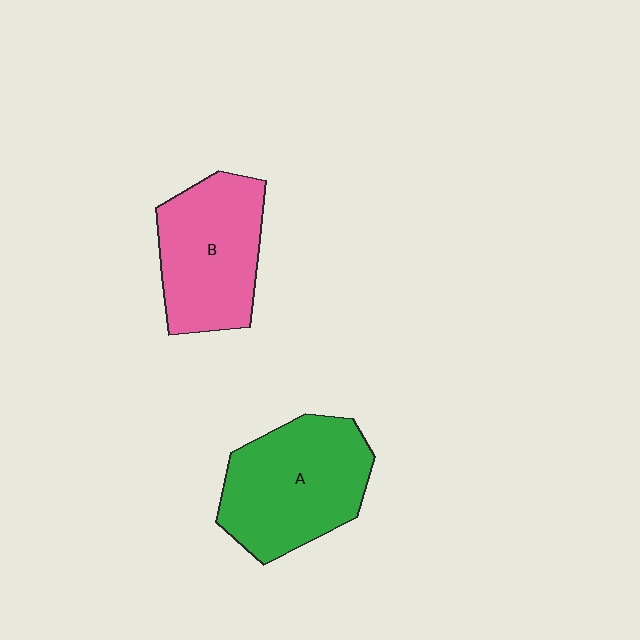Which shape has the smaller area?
Shape B (pink).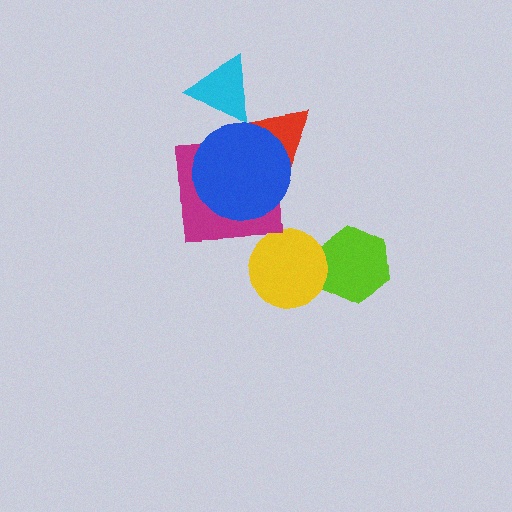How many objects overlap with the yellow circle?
1 object overlaps with the yellow circle.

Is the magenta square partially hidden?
Yes, it is partially covered by another shape.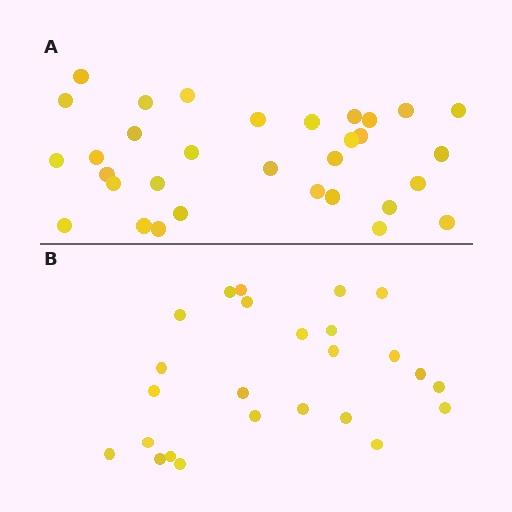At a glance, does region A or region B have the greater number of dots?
Region A (the top region) has more dots.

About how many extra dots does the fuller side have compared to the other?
Region A has roughly 8 or so more dots than region B.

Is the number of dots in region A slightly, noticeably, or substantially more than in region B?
Region A has noticeably more, but not dramatically so. The ratio is roughly 1.3 to 1.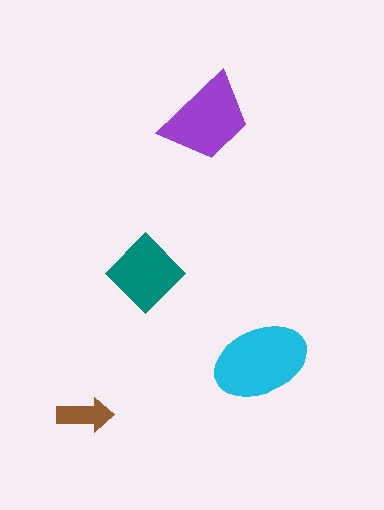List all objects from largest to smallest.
The cyan ellipse, the purple trapezoid, the teal diamond, the brown arrow.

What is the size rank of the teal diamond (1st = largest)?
3rd.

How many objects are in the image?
There are 4 objects in the image.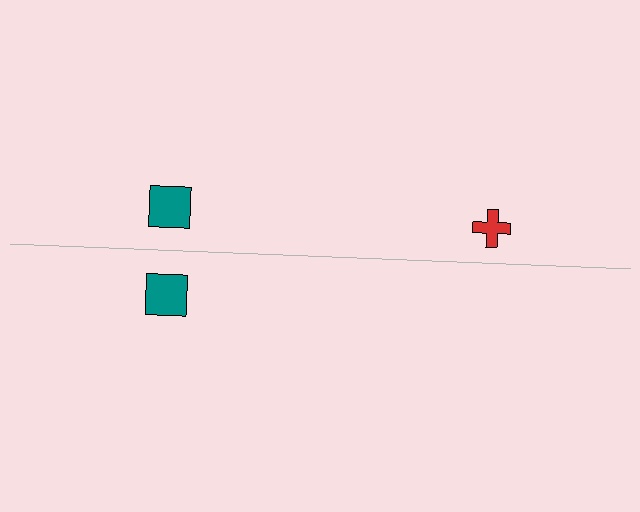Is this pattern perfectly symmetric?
No, the pattern is not perfectly symmetric. A red cross is missing from the bottom side.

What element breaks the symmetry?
A red cross is missing from the bottom side.